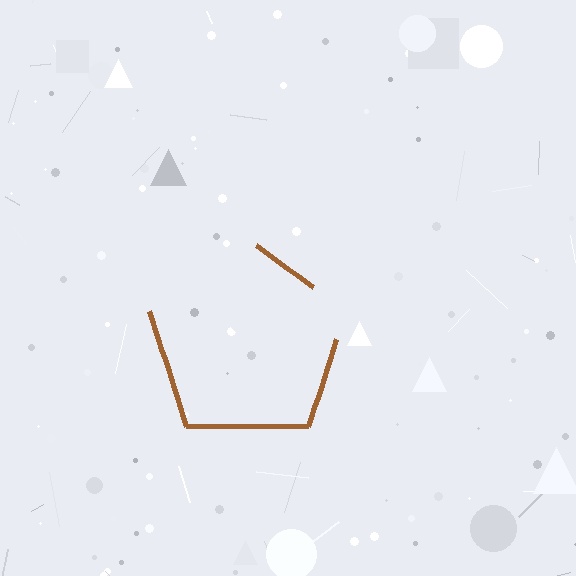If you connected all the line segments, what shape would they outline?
They would outline a pentagon.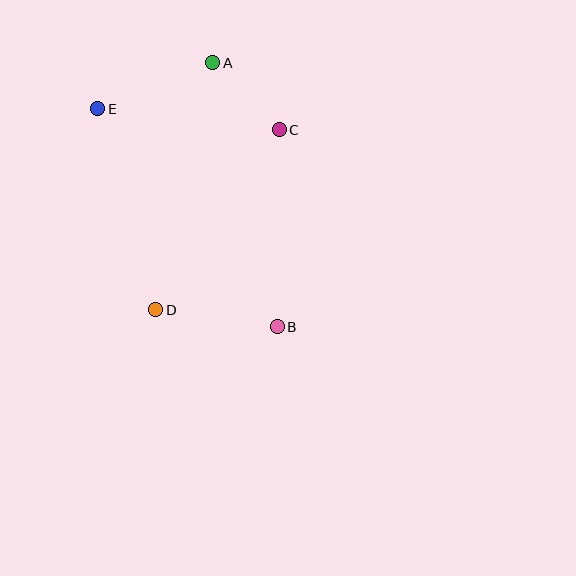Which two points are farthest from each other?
Points B and E are farthest from each other.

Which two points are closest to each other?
Points A and C are closest to each other.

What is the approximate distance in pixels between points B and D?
The distance between B and D is approximately 123 pixels.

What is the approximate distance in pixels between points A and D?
The distance between A and D is approximately 253 pixels.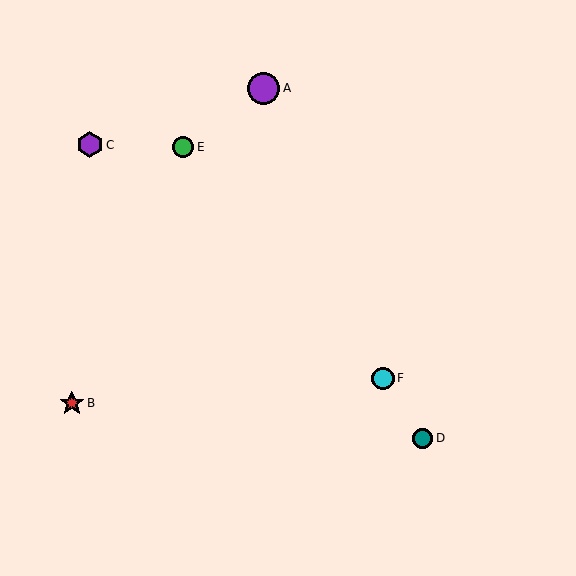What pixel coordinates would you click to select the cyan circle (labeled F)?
Click at (383, 378) to select the cyan circle F.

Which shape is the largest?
The purple circle (labeled A) is the largest.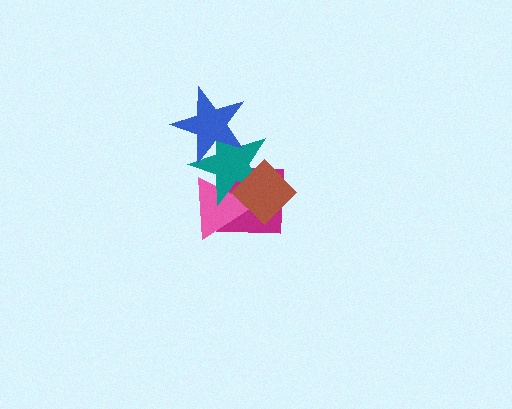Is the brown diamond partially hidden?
No, no other shape covers it.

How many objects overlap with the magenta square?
3 objects overlap with the magenta square.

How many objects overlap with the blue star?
1 object overlaps with the blue star.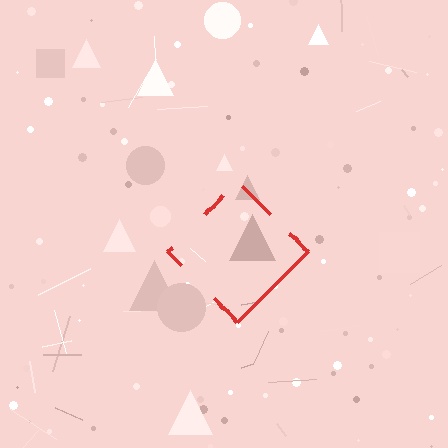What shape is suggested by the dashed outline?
The dashed outline suggests a diamond.